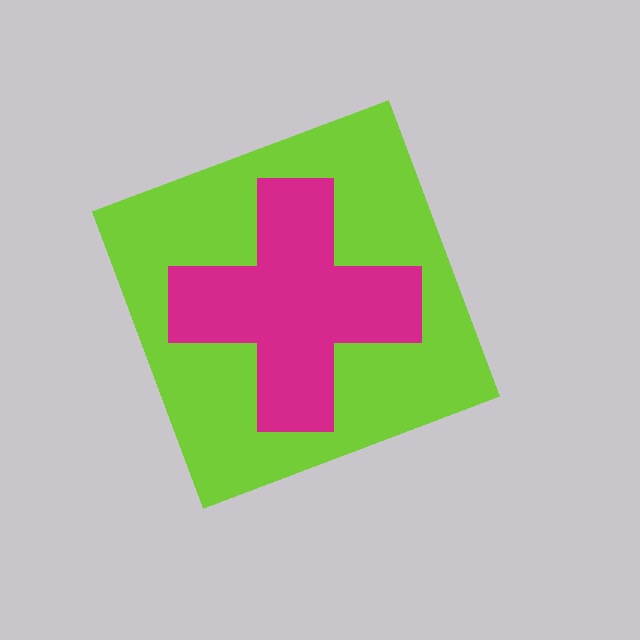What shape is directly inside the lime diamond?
The magenta cross.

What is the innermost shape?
The magenta cross.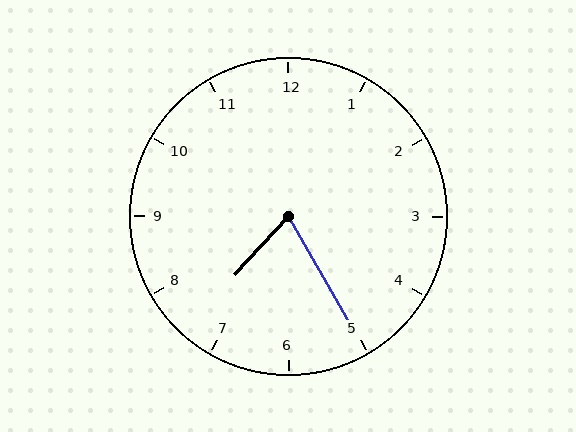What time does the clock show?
7:25.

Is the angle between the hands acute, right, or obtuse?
It is acute.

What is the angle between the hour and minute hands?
Approximately 72 degrees.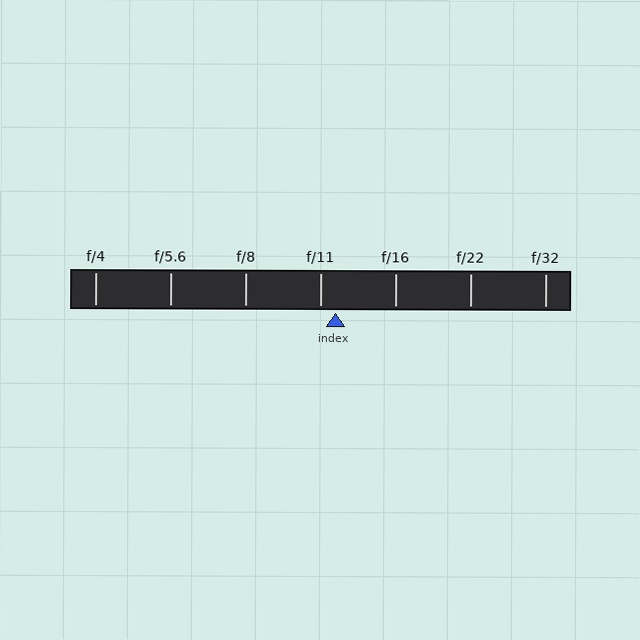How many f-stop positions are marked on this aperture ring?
There are 7 f-stop positions marked.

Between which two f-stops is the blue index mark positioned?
The index mark is between f/11 and f/16.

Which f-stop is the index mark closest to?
The index mark is closest to f/11.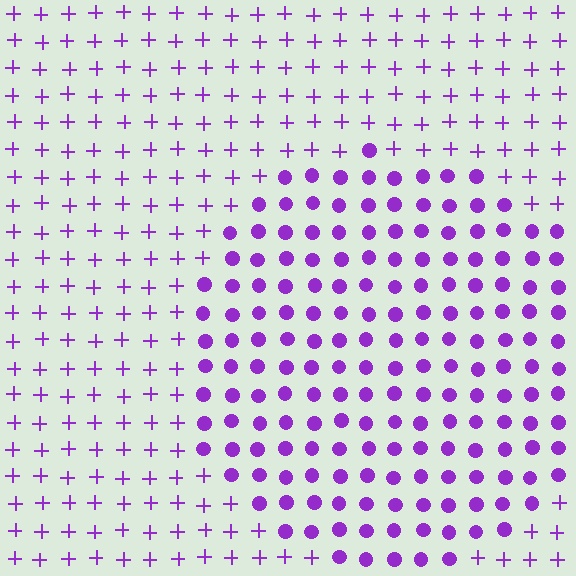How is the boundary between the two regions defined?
The boundary is defined by a change in element shape: circles inside vs. plus signs outside. All elements share the same color and spacing.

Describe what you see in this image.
The image is filled with small purple elements arranged in a uniform grid. A circle-shaped region contains circles, while the surrounding area contains plus signs. The boundary is defined purely by the change in element shape.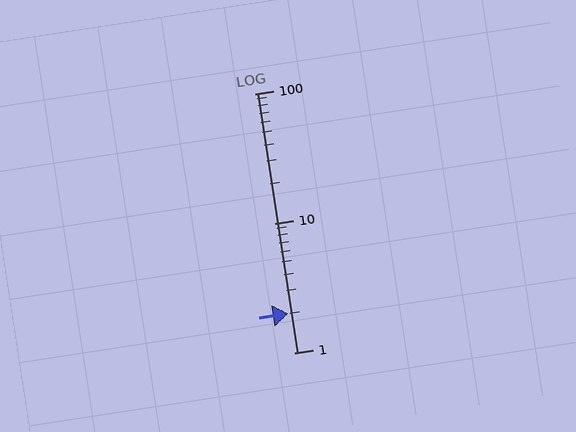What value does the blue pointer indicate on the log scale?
The pointer indicates approximately 2.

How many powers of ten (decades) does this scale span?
The scale spans 2 decades, from 1 to 100.